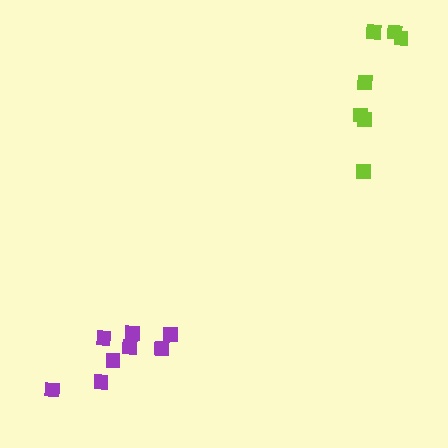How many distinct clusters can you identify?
There are 2 distinct clusters.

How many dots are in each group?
Group 1: 8 dots, Group 2: 7 dots (15 total).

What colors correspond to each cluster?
The clusters are colored: purple, lime.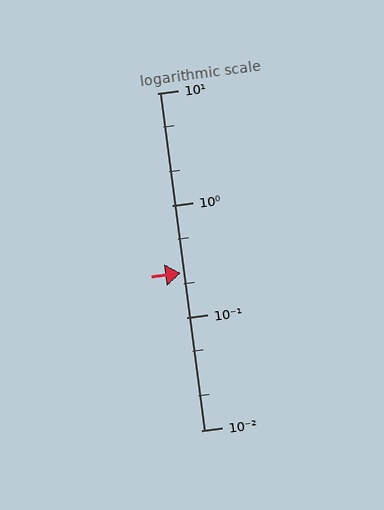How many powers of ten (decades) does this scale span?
The scale spans 3 decades, from 0.01 to 10.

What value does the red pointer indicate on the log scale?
The pointer indicates approximately 0.25.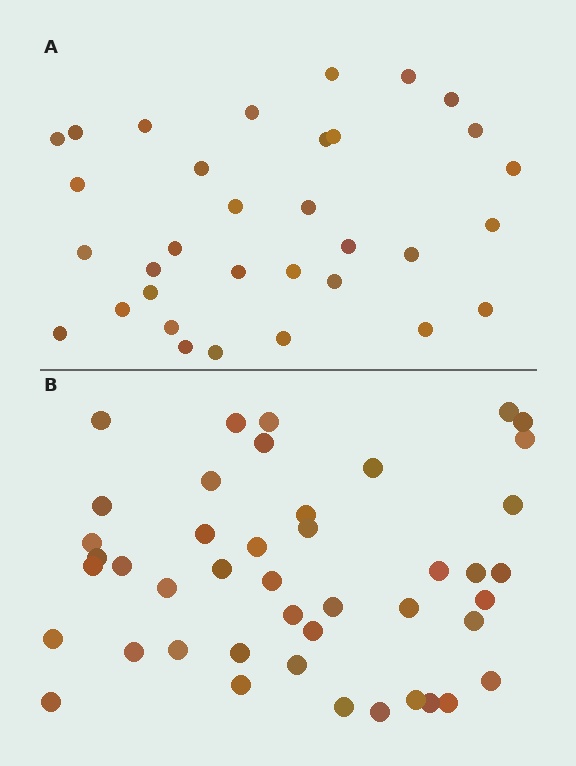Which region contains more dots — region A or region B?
Region B (the bottom region) has more dots.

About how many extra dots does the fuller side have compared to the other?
Region B has roughly 12 or so more dots than region A.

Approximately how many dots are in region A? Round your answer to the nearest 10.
About 30 dots. (The exact count is 33, which rounds to 30.)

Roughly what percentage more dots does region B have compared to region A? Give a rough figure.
About 35% more.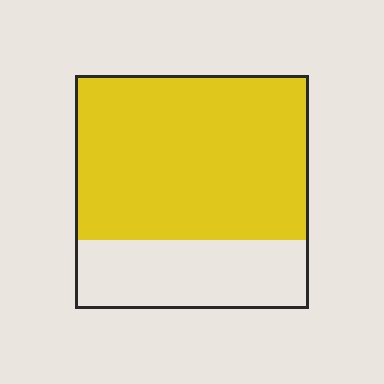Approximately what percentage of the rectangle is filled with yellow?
Approximately 70%.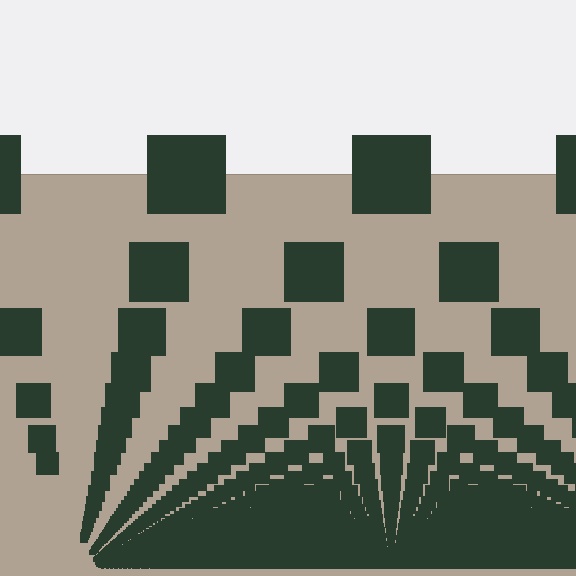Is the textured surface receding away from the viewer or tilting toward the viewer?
The surface appears to tilt toward the viewer. Texture elements get larger and sparser toward the top.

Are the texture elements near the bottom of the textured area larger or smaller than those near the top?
Smaller. The gradient is inverted — elements near the bottom are smaller and denser.